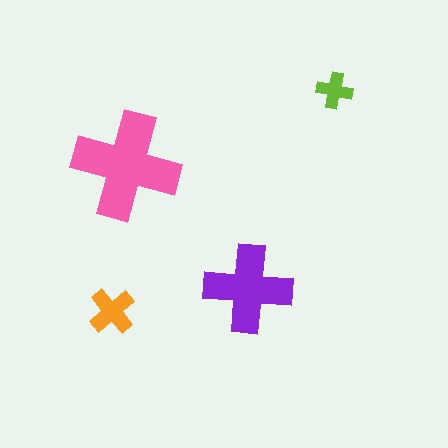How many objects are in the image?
There are 4 objects in the image.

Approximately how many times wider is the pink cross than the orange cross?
About 2.5 times wider.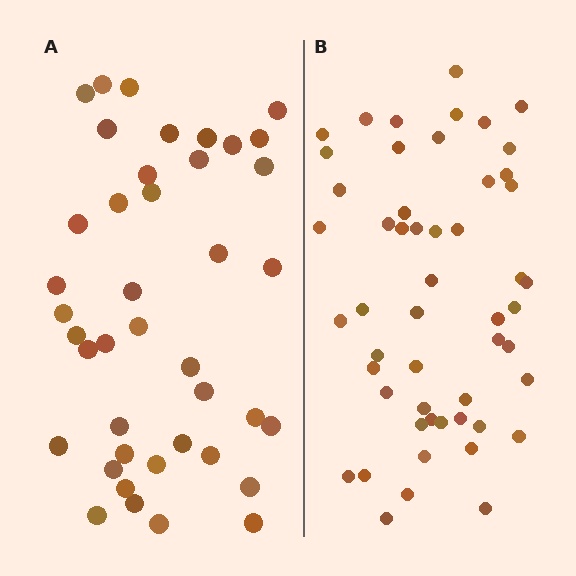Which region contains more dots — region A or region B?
Region B (the right region) has more dots.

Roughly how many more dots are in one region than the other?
Region B has roughly 12 or so more dots than region A.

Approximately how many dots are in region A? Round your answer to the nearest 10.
About 40 dots. (The exact count is 41, which rounds to 40.)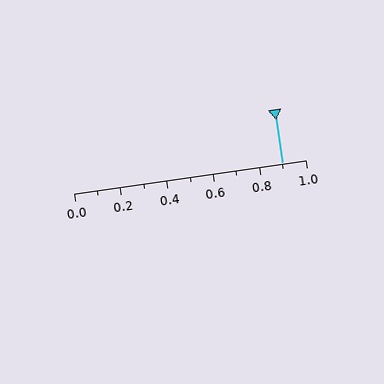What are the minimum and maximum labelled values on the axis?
The axis runs from 0.0 to 1.0.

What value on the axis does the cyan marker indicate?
The marker indicates approximately 0.9.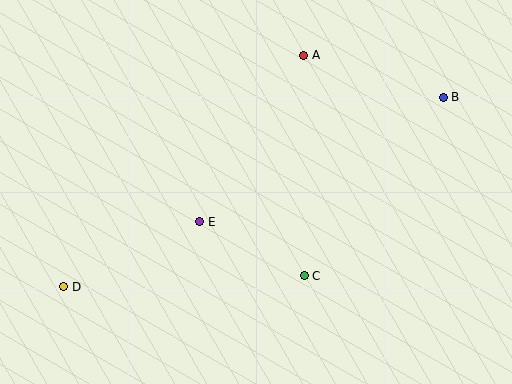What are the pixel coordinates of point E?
Point E is at (200, 222).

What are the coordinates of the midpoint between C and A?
The midpoint between C and A is at (304, 166).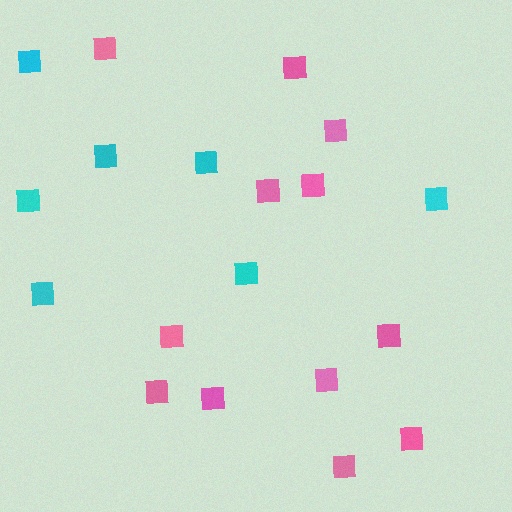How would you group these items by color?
There are 2 groups: one group of cyan squares (7) and one group of pink squares (12).